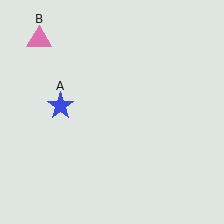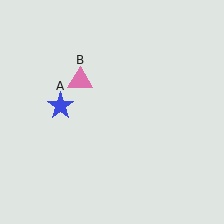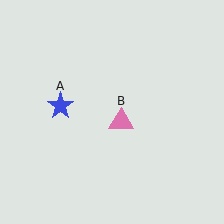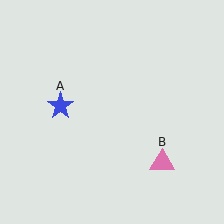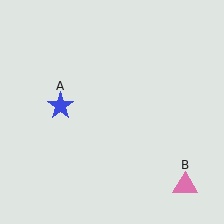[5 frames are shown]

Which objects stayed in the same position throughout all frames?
Blue star (object A) remained stationary.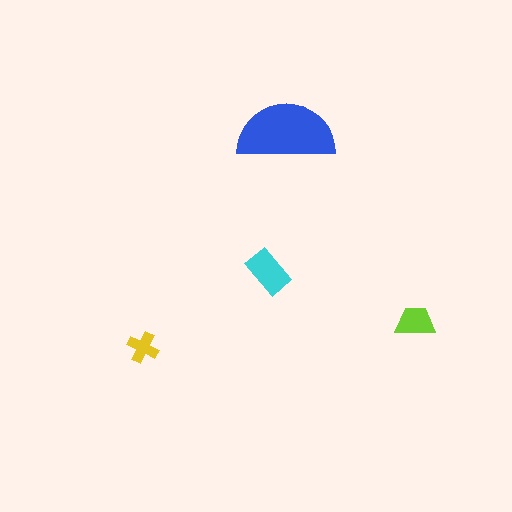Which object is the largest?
The blue semicircle.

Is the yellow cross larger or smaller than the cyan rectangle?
Smaller.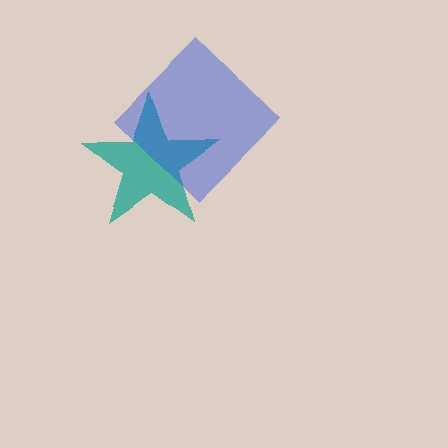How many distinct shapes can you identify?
There are 2 distinct shapes: a teal star, a blue diamond.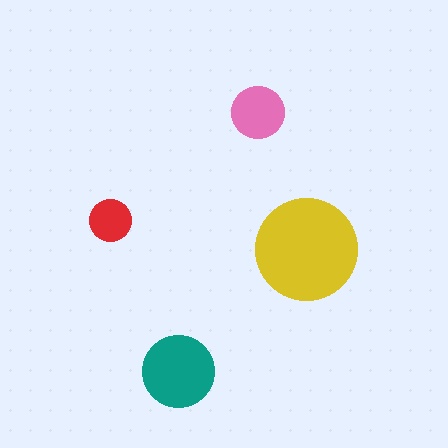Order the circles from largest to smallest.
the yellow one, the teal one, the pink one, the red one.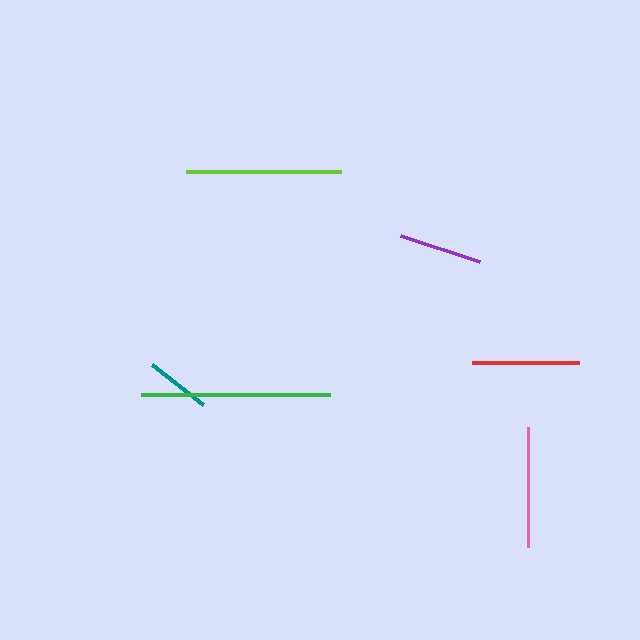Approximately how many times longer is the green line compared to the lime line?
The green line is approximately 1.2 times the length of the lime line.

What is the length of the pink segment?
The pink segment is approximately 119 pixels long.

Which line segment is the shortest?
The teal line is the shortest at approximately 65 pixels.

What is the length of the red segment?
The red segment is approximately 107 pixels long.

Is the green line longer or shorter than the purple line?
The green line is longer than the purple line.